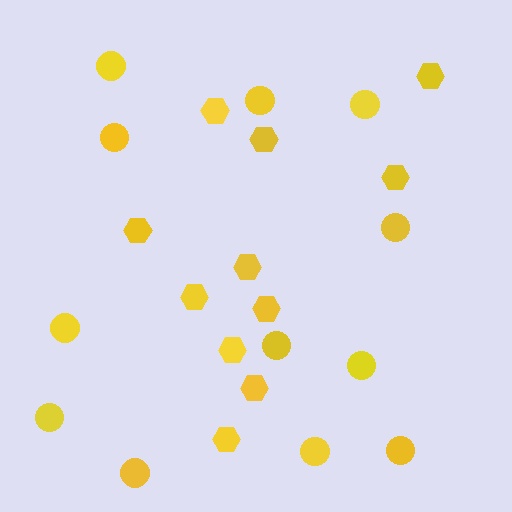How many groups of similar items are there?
There are 2 groups: one group of circles (12) and one group of hexagons (11).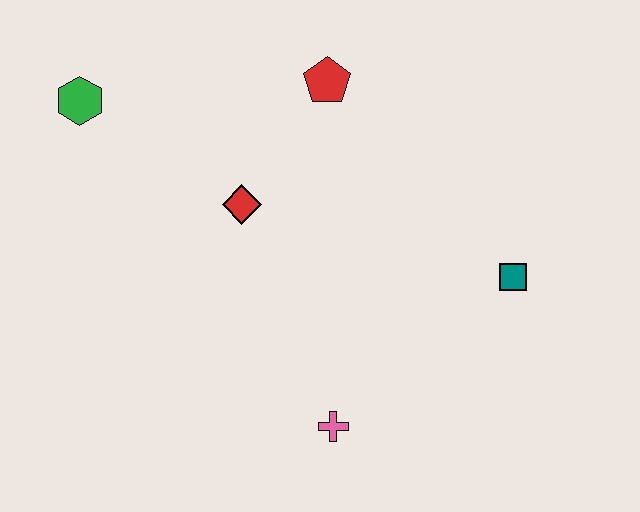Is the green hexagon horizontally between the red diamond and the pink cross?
No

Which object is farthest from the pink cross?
The green hexagon is farthest from the pink cross.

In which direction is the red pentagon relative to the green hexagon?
The red pentagon is to the right of the green hexagon.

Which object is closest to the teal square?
The pink cross is closest to the teal square.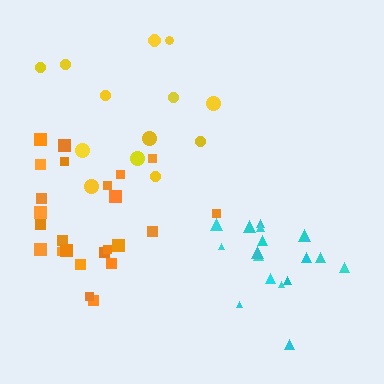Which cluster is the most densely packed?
Cyan.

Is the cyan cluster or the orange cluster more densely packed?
Cyan.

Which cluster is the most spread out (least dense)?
Yellow.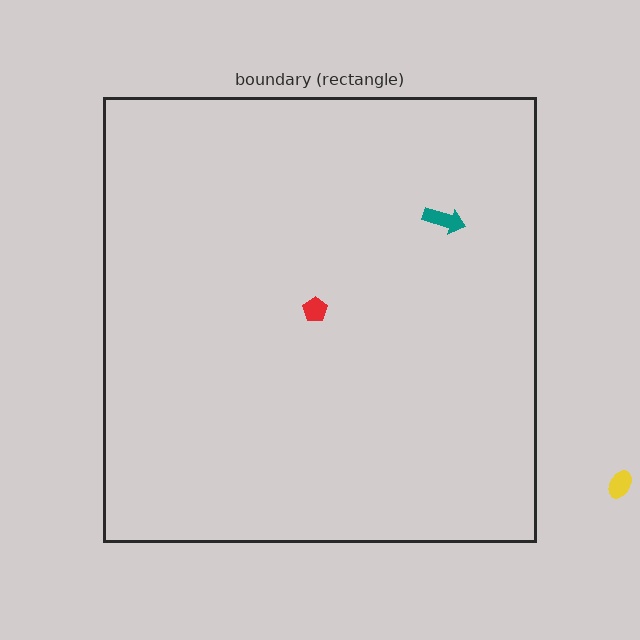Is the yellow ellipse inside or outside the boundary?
Outside.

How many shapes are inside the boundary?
2 inside, 1 outside.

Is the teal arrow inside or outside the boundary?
Inside.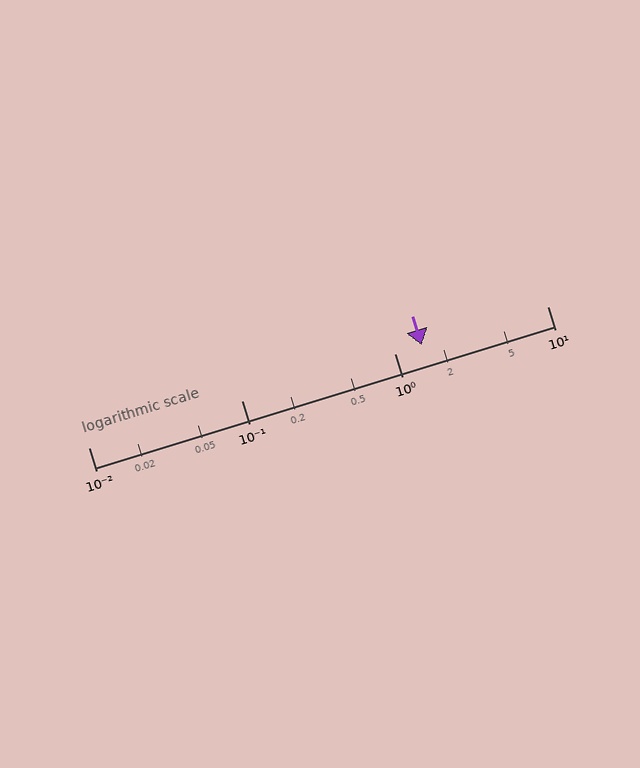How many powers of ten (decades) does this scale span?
The scale spans 3 decades, from 0.01 to 10.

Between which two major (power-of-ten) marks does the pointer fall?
The pointer is between 1 and 10.